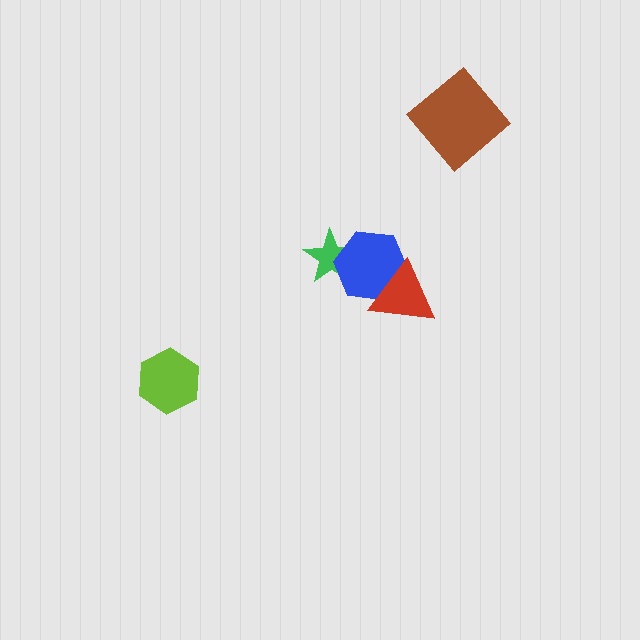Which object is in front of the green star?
The blue hexagon is in front of the green star.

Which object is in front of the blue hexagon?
The red triangle is in front of the blue hexagon.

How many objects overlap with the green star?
1 object overlaps with the green star.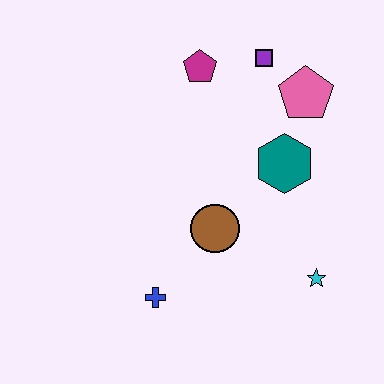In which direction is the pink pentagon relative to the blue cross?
The pink pentagon is above the blue cross.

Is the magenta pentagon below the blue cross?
No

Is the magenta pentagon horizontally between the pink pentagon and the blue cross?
Yes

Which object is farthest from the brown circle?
The purple square is farthest from the brown circle.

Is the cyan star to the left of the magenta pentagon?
No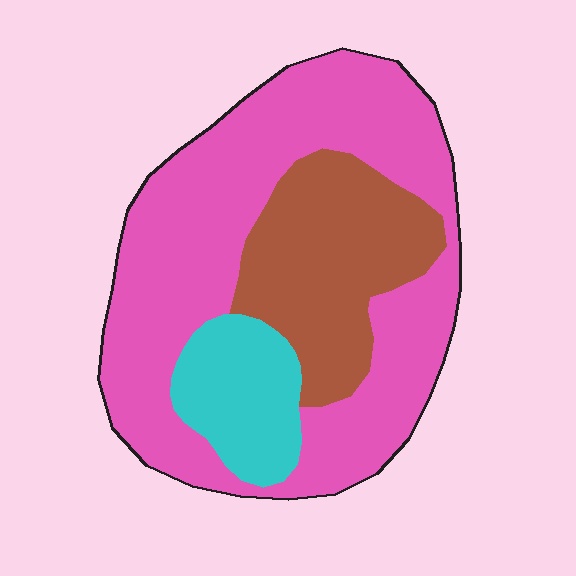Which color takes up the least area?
Cyan, at roughly 15%.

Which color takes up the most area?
Pink, at roughly 60%.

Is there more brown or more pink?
Pink.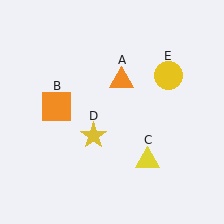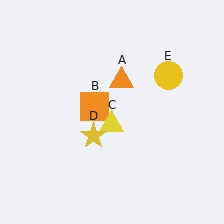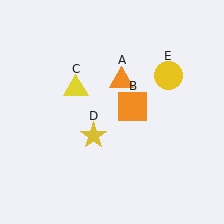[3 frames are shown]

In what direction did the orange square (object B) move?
The orange square (object B) moved right.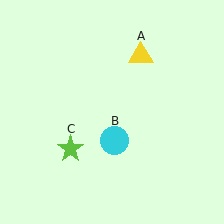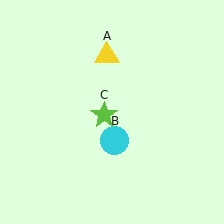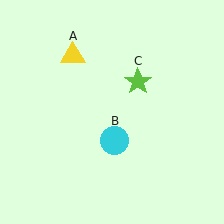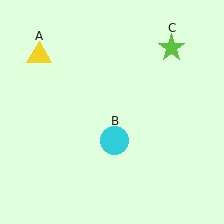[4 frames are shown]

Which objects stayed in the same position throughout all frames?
Cyan circle (object B) remained stationary.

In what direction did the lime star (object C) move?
The lime star (object C) moved up and to the right.